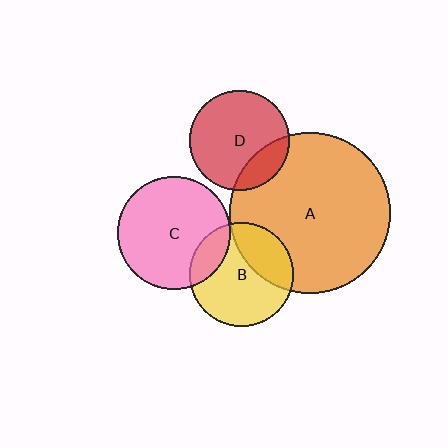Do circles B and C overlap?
Yes.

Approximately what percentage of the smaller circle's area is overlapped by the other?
Approximately 20%.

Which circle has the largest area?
Circle A (orange).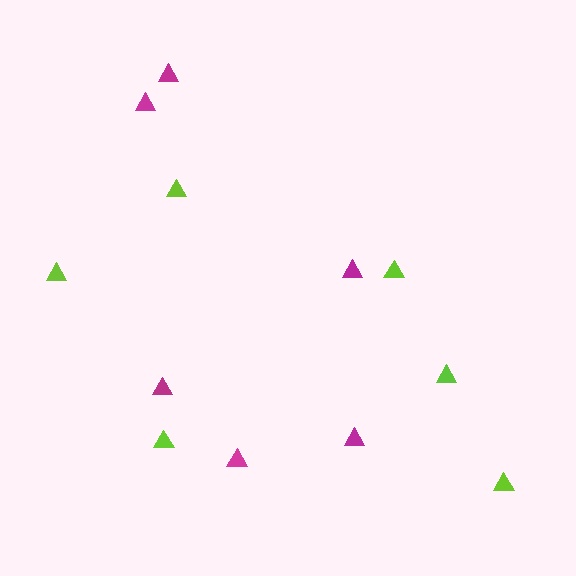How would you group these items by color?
There are 2 groups: one group of lime triangles (6) and one group of magenta triangles (6).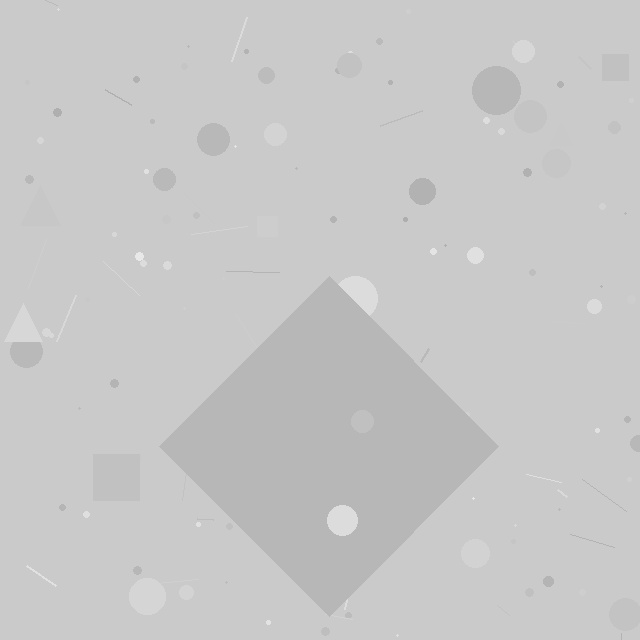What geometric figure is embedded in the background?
A diamond is embedded in the background.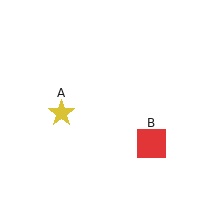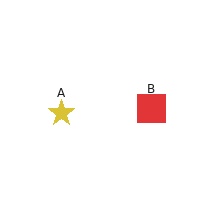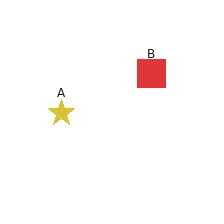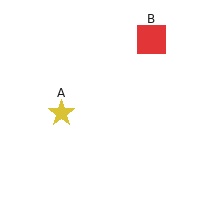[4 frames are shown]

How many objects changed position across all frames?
1 object changed position: red square (object B).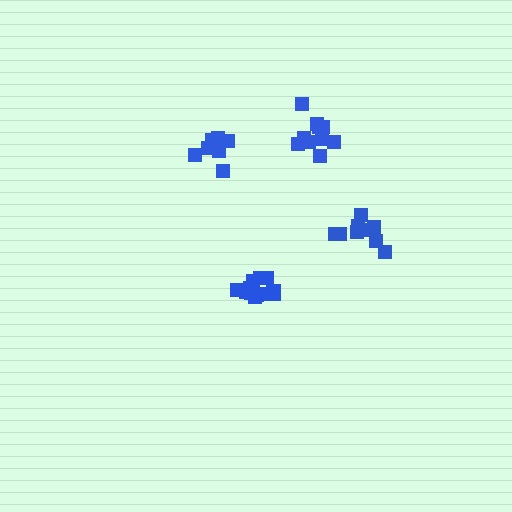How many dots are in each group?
Group 1: 11 dots, Group 2: 13 dots, Group 3: 9 dots, Group 4: 8 dots (41 total).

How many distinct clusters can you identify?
There are 4 distinct clusters.